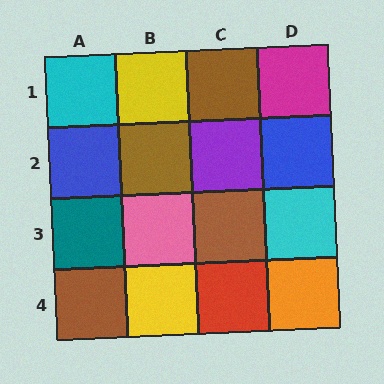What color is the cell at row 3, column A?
Teal.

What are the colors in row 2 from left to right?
Blue, brown, purple, blue.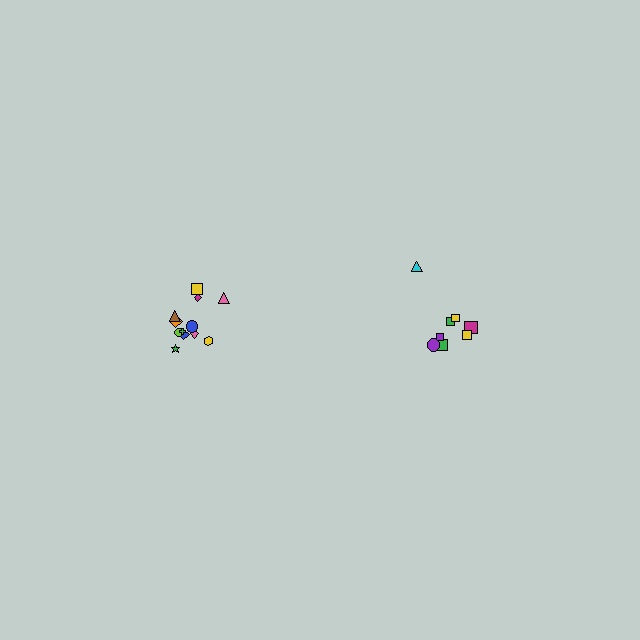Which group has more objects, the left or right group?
The left group.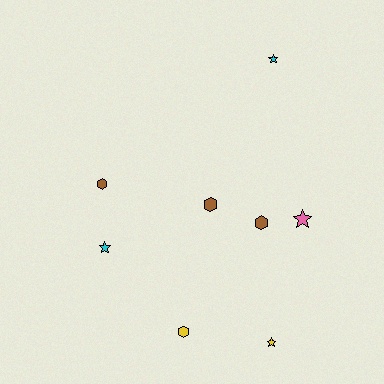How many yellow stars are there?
There is 1 yellow star.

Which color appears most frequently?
Brown, with 3 objects.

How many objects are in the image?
There are 8 objects.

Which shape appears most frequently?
Star, with 4 objects.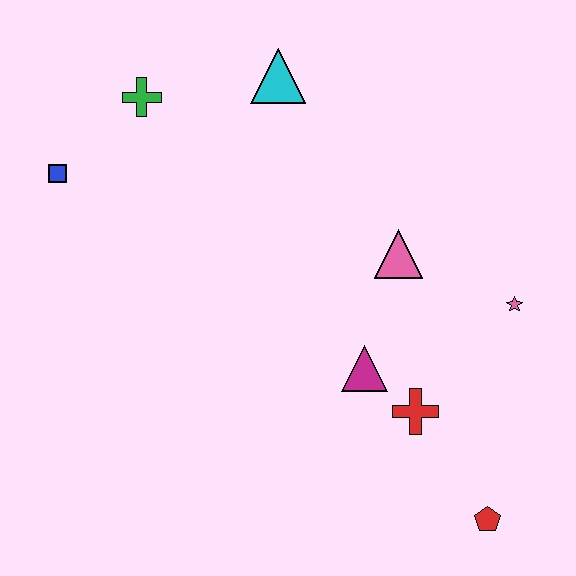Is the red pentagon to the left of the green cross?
No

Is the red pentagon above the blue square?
No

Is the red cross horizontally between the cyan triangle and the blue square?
No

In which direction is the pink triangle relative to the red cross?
The pink triangle is above the red cross.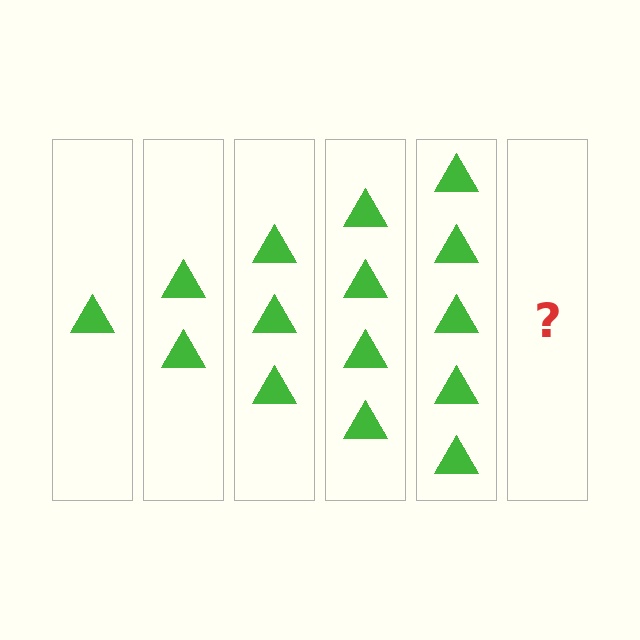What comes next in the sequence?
The next element should be 6 triangles.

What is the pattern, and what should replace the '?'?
The pattern is that each step adds one more triangle. The '?' should be 6 triangles.